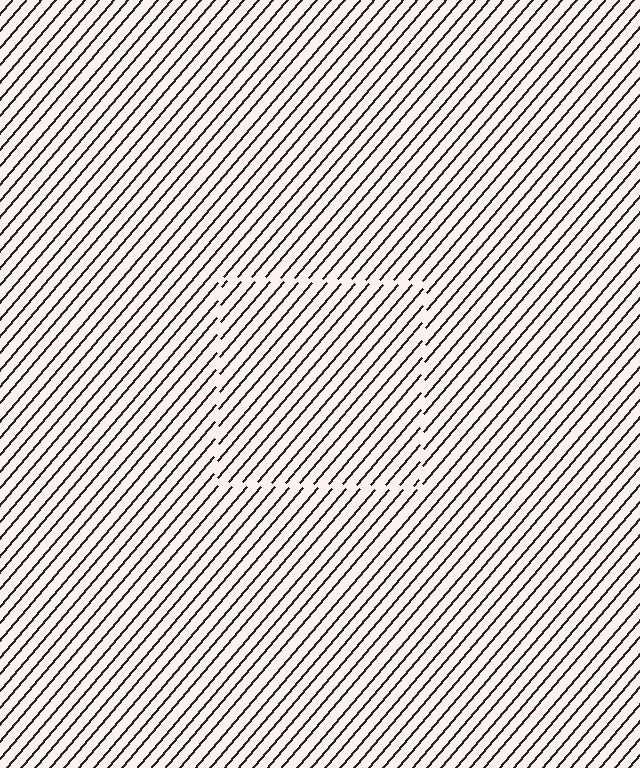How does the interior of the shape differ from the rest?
The interior of the shape contains the same grating, shifted by half a period — the contour is defined by the phase discontinuity where line-ends from the inner and outer gratings abut.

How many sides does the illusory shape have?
4 sides — the line-ends trace a square.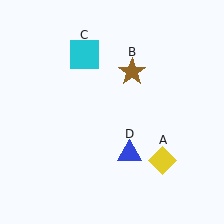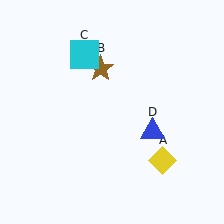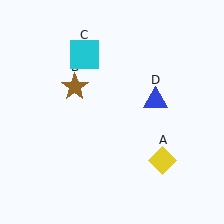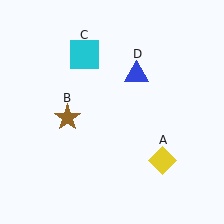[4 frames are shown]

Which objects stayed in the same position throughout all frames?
Yellow diamond (object A) and cyan square (object C) remained stationary.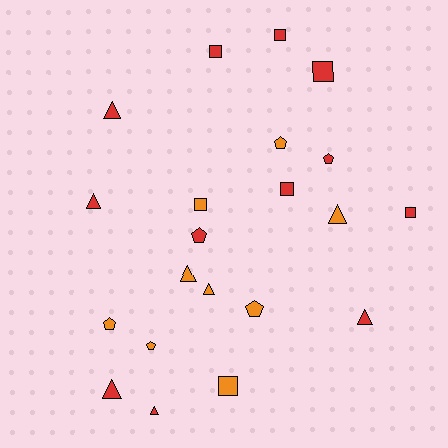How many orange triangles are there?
There are 3 orange triangles.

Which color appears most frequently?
Red, with 12 objects.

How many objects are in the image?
There are 21 objects.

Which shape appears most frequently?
Triangle, with 8 objects.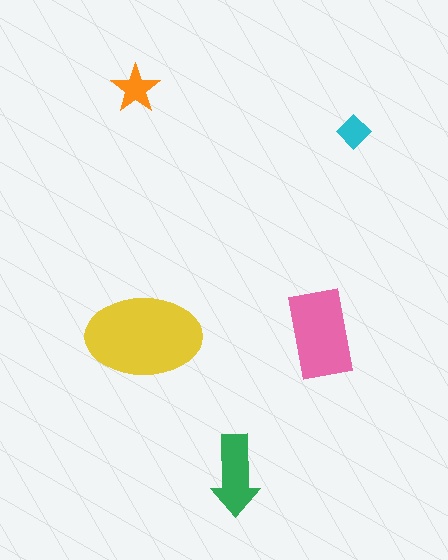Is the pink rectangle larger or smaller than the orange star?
Larger.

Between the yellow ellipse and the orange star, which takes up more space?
The yellow ellipse.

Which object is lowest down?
The green arrow is bottommost.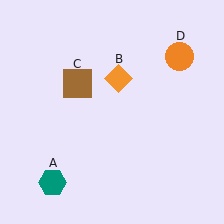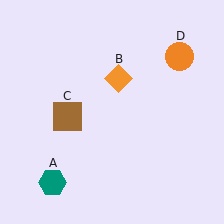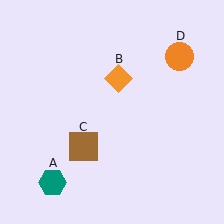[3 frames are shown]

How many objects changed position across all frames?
1 object changed position: brown square (object C).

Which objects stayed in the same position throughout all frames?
Teal hexagon (object A) and orange diamond (object B) and orange circle (object D) remained stationary.